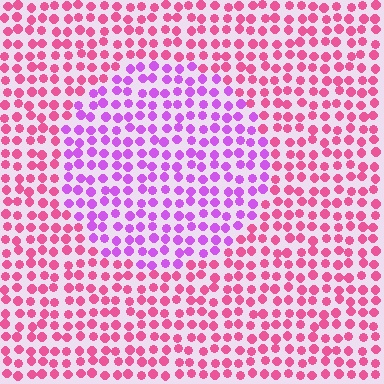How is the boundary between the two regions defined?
The boundary is defined purely by a slight shift in hue (about 43 degrees). Spacing, size, and orientation are identical on both sides.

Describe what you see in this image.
The image is filled with small pink elements in a uniform arrangement. A circle-shaped region is visible where the elements are tinted to a slightly different hue, forming a subtle color boundary.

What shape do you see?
I see a circle.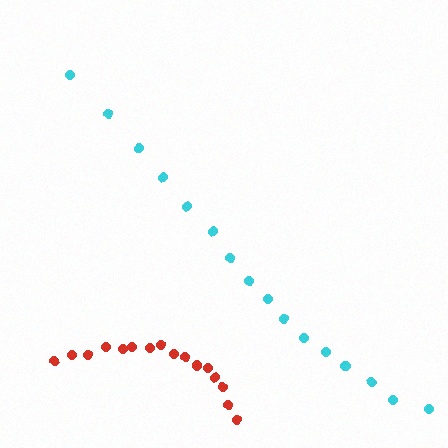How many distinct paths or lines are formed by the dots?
There are 2 distinct paths.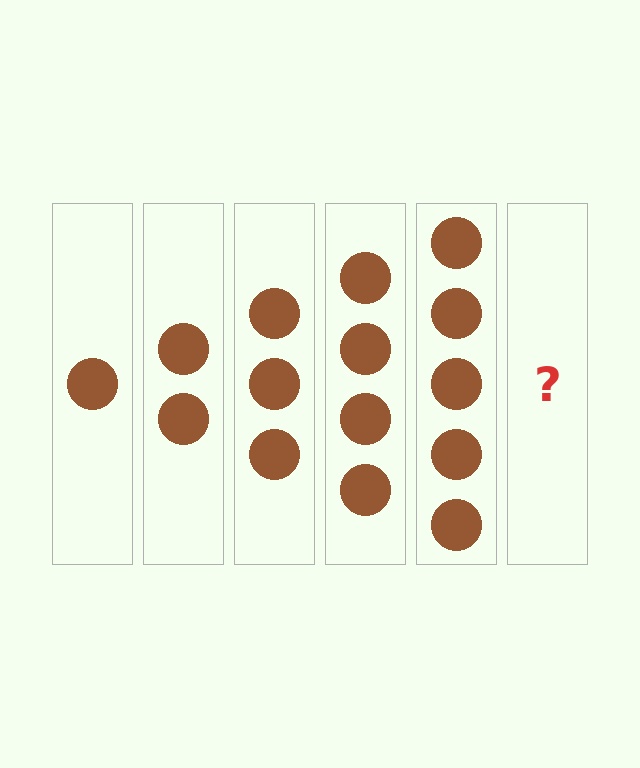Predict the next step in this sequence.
The next step is 6 circles.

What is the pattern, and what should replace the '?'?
The pattern is that each step adds one more circle. The '?' should be 6 circles.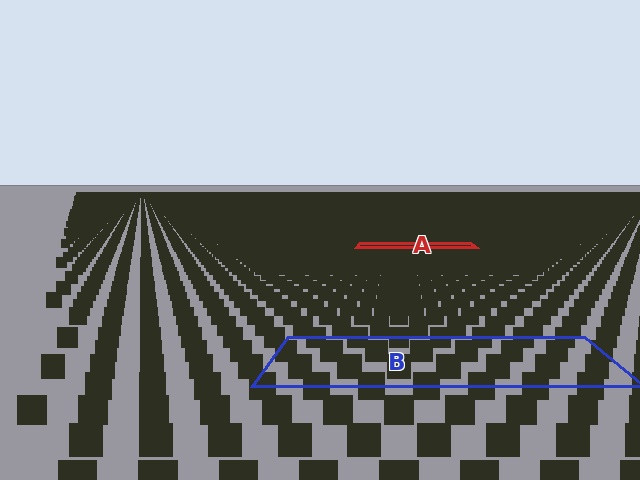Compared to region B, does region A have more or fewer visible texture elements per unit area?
Region A has more texture elements per unit area — they are packed more densely because it is farther away.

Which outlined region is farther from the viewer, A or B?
Region A is farther from the viewer — the texture elements inside it appear smaller and more densely packed.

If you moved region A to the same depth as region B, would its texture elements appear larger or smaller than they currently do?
They would appear larger. At a closer depth, the same texture elements are projected at a bigger on-screen size.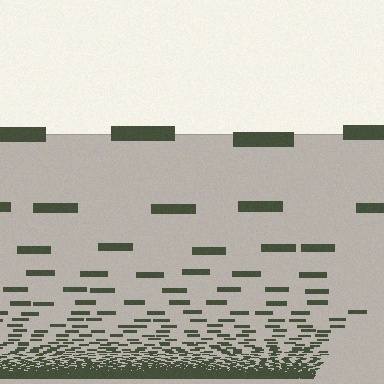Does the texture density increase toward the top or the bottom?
Density increases toward the bottom.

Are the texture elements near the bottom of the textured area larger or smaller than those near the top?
Smaller. The gradient is inverted — elements near the bottom are smaller and denser.